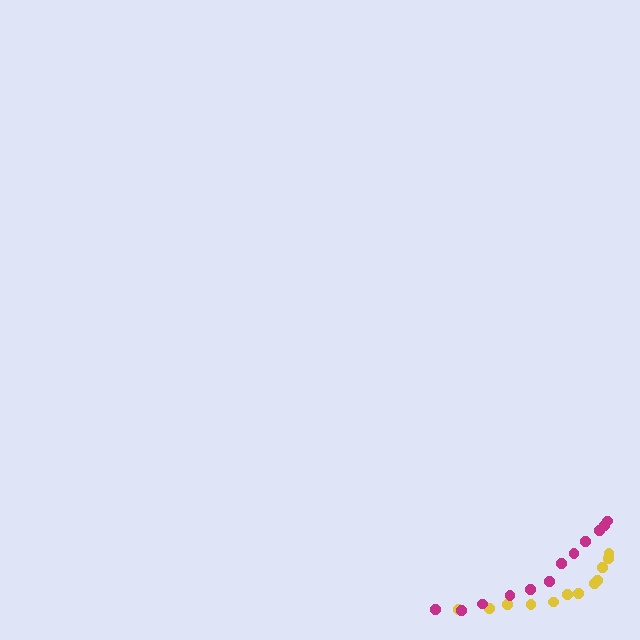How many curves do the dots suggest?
There are 2 distinct paths.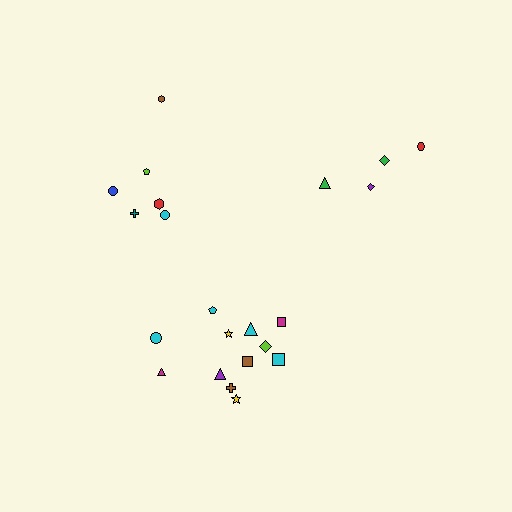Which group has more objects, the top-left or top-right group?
The top-left group.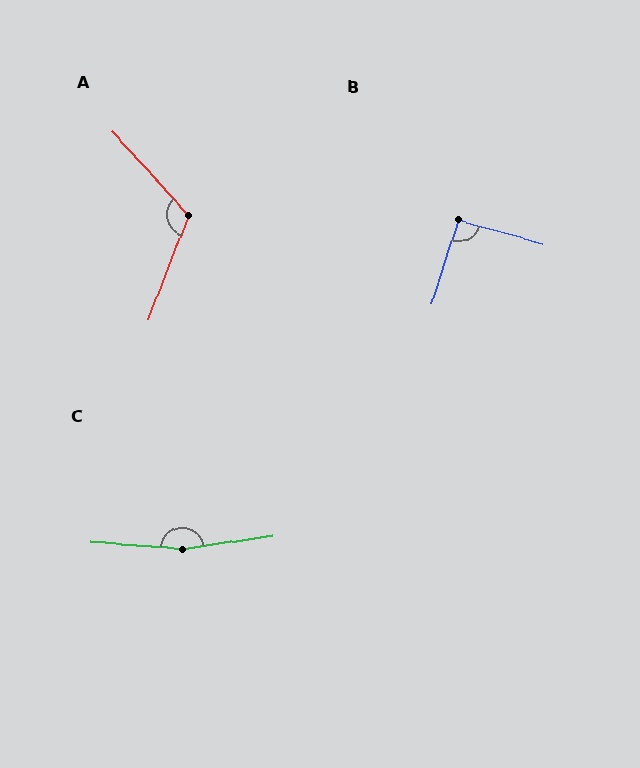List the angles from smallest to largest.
B (92°), A (117°), C (167°).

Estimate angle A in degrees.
Approximately 117 degrees.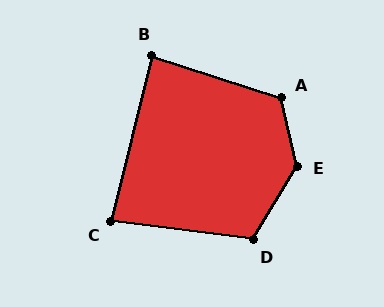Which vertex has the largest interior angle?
E, at approximately 137 degrees.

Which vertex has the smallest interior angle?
C, at approximately 83 degrees.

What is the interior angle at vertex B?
Approximately 86 degrees (approximately right).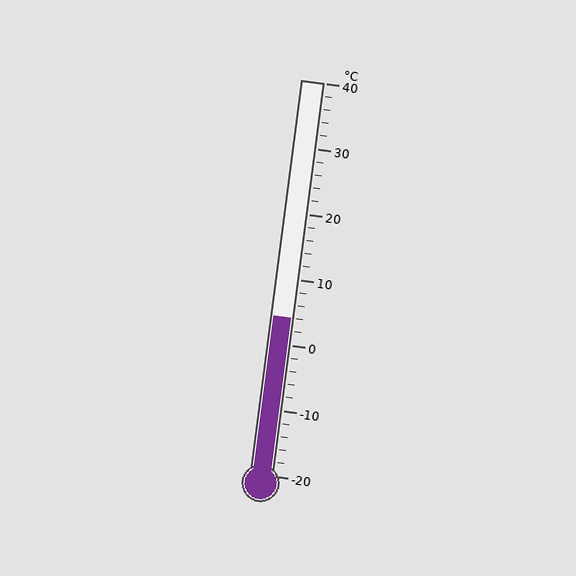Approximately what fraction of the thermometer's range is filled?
The thermometer is filled to approximately 40% of its range.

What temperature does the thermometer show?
The thermometer shows approximately 4°C.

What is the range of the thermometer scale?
The thermometer scale ranges from -20°C to 40°C.